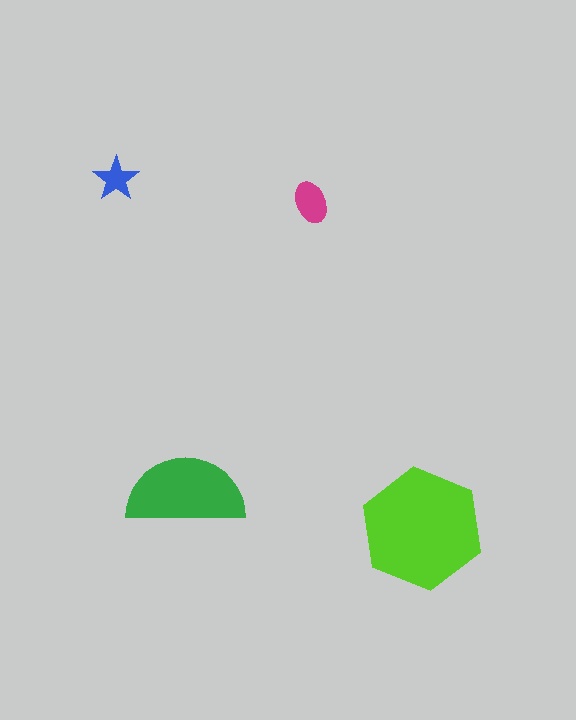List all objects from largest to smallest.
The lime hexagon, the green semicircle, the magenta ellipse, the blue star.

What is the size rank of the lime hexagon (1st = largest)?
1st.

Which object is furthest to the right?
The lime hexagon is rightmost.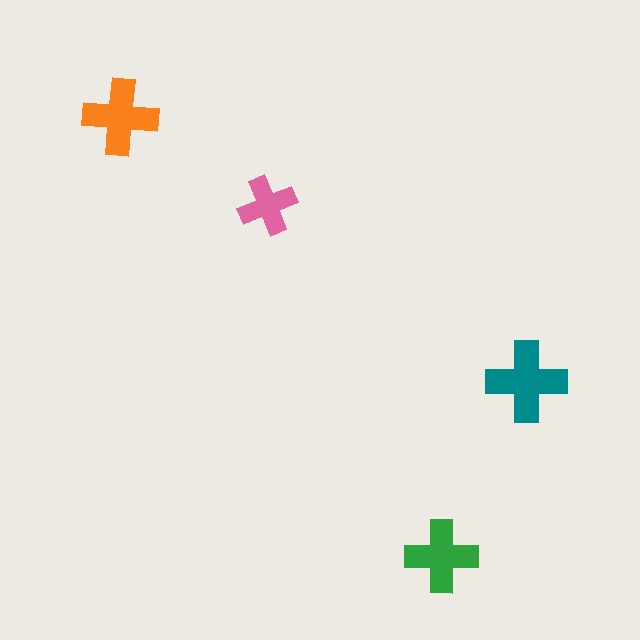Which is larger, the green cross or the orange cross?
The orange one.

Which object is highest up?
The orange cross is topmost.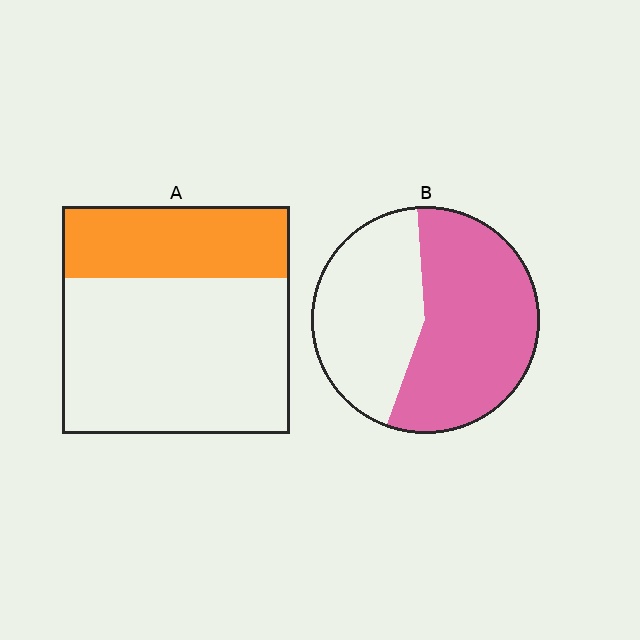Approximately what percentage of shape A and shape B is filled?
A is approximately 30% and B is approximately 55%.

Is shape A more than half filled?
No.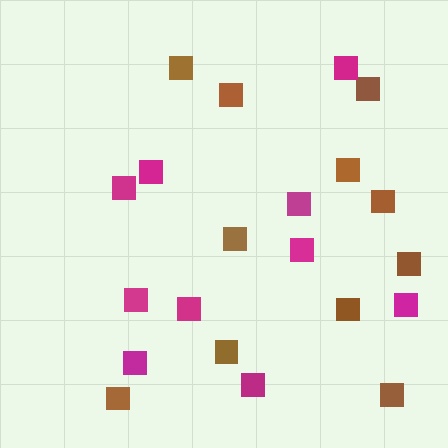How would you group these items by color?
There are 2 groups: one group of brown squares (11) and one group of magenta squares (10).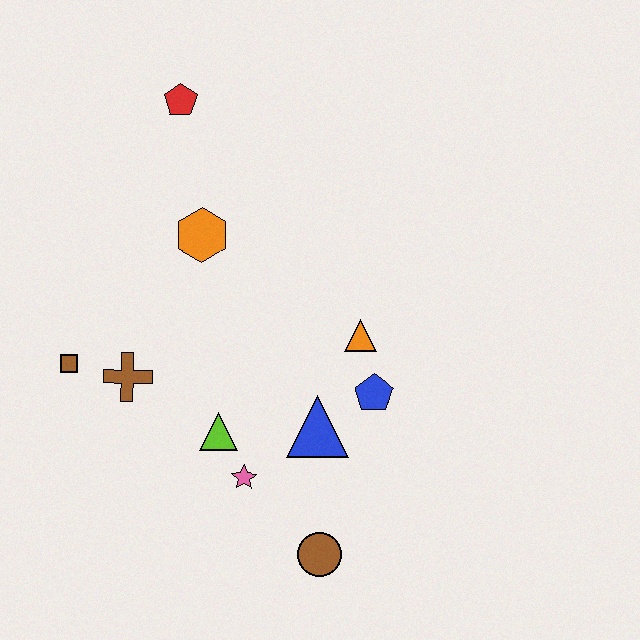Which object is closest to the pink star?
The lime triangle is closest to the pink star.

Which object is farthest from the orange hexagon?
The brown circle is farthest from the orange hexagon.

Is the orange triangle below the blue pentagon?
No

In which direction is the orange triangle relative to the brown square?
The orange triangle is to the right of the brown square.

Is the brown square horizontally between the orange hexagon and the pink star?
No